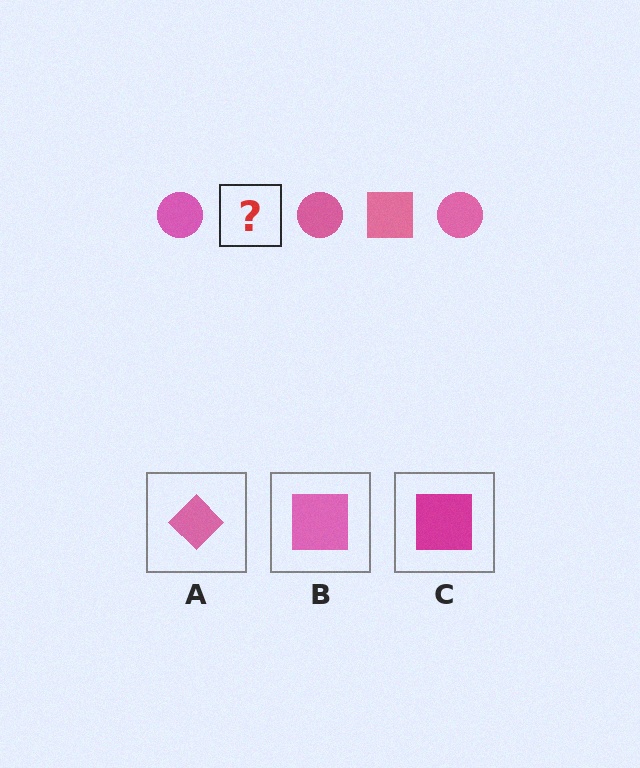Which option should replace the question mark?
Option B.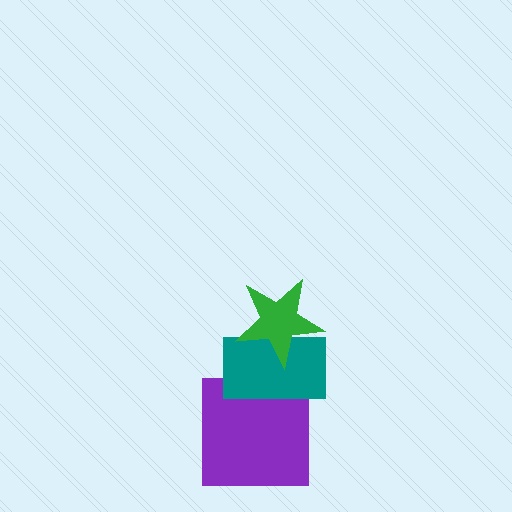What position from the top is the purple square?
The purple square is 3rd from the top.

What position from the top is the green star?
The green star is 1st from the top.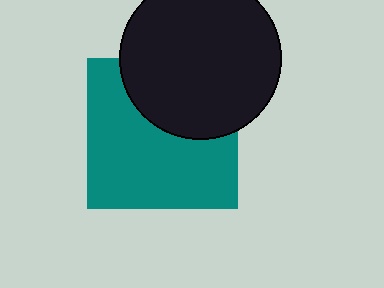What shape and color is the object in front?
The object in front is a black circle.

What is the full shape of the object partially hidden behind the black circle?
The partially hidden object is a teal square.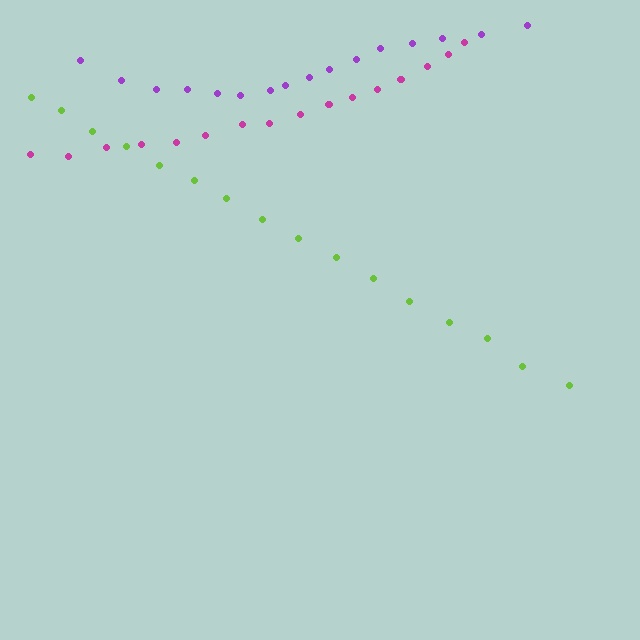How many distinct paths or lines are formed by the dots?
There are 3 distinct paths.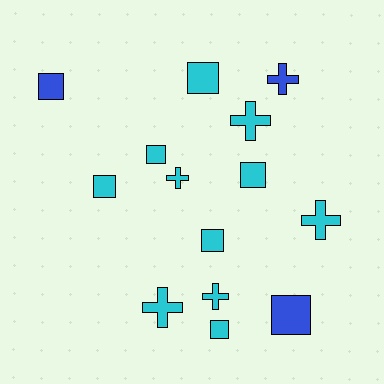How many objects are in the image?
There are 14 objects.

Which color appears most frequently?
Cyan, with 11 objects.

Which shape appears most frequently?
Square, with 8 objects.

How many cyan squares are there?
There are 6 cyan squares.